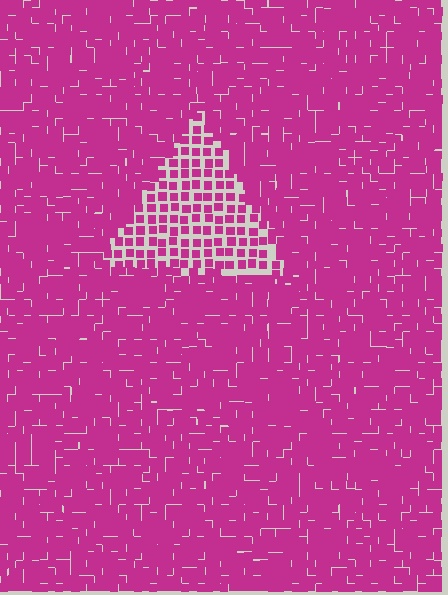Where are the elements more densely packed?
The elements are more densely packed outside the triangle boundary.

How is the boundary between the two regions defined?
The boundary is defined by a change in element density (approximately 2.0x ratio). All elements are the same color, size, and shape.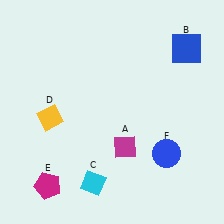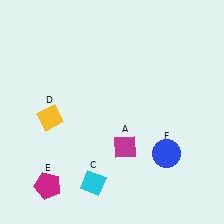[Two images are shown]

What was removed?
The blue square (B) was removed in Image 2.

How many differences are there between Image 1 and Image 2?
There is 1 difference between the two images.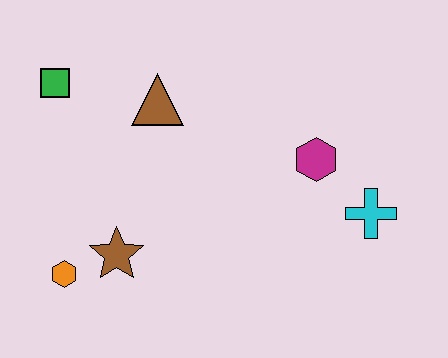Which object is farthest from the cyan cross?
The green square is farthest from the cyan cross.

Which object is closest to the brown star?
The orange hexagon is closest to the brown star.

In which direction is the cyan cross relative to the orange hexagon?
The cyan cross is to the right of the orange hexagon.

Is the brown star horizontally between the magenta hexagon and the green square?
Yes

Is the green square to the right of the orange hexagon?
No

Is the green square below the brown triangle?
No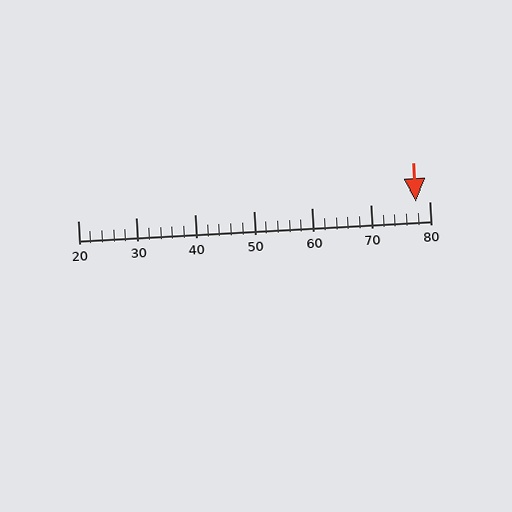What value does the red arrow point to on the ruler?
The red arrow points to approximately 78.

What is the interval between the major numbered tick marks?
The major tick marks are spaced 10 units apart.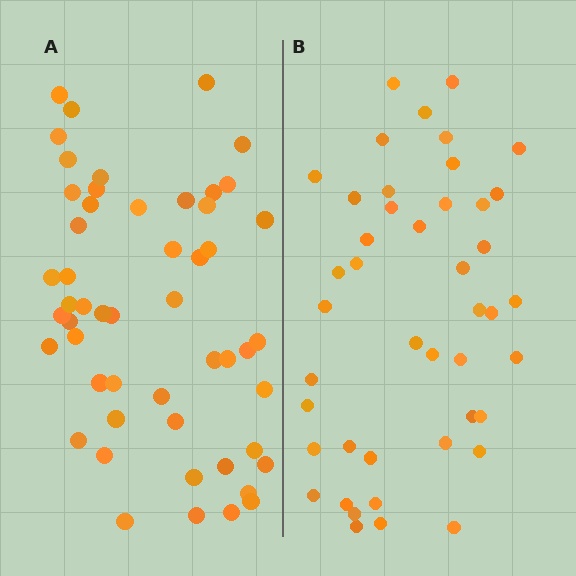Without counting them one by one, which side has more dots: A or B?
Region A (the left region) has more dots.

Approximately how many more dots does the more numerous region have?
Region A has roughly 8 or so more dots than region B.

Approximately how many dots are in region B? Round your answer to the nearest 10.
About 40 dots. (The exact count is 44, which rounds to 40.)